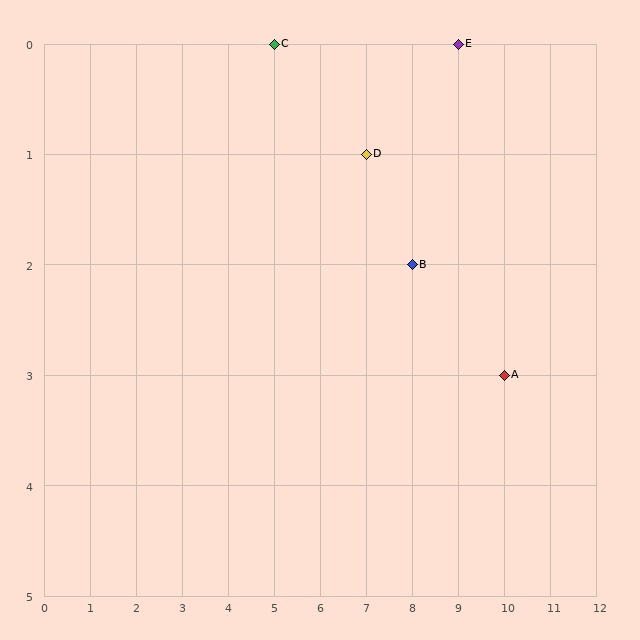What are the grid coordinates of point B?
Point B is at grid coordinates (8, 2).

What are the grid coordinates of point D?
Point D is at grid coordinates (7, 1).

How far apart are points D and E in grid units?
Points D and E are 2 columns and 1 row apart (about 2.2 grid units diagonally).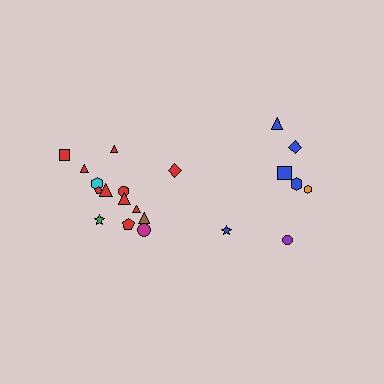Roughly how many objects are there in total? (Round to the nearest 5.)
Roughly 20 objects in total.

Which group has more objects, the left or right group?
The left group.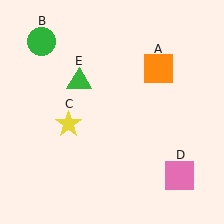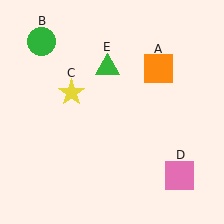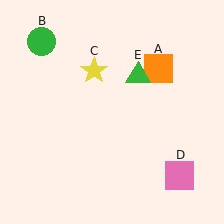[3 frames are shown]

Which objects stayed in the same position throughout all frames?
Orange square (object A) and green circle (object B) and pink square (object D) remained stationary.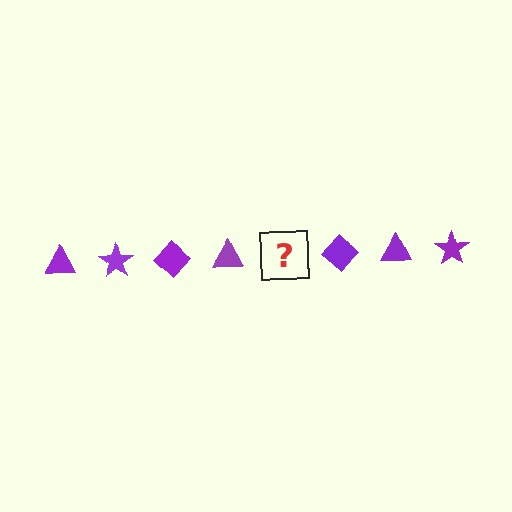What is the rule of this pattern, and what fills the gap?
The rule is that the pattern cycles through triangle, star, diamond shapes in purple. The gap should be filled with a purple star.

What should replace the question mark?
The question mark should be replaced with a purple star.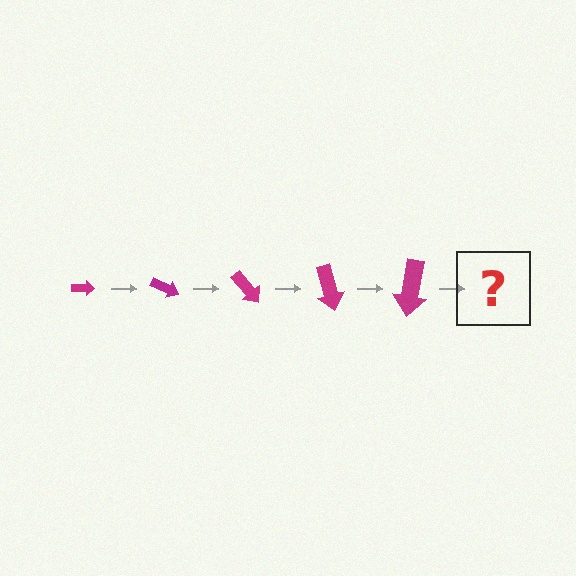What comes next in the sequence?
The next element should be an arrow, larger than the previous one and rotated 125 degrees from the start.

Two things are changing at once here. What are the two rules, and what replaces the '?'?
The two rules are that the arrow grows larger each step and it rotates 25 degrees each step. The '?' should be an arrow, larger than the previous one and rotated 125 degrees from the start.